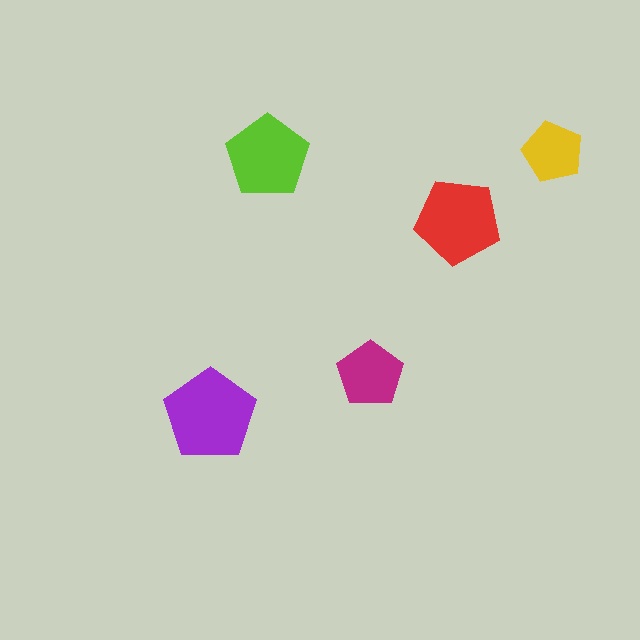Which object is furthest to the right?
The yellow pentagon is rightmost.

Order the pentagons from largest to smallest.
the purple one, the red one, the lime one, the magenta one, the yellow one.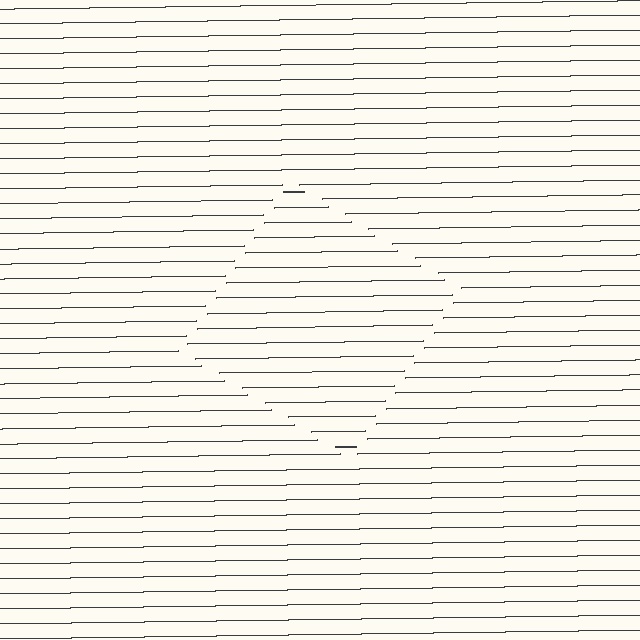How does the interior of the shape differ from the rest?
The interior of the shape contains the same grating, shifted by half a period — the contour is defined by the phase discontinuity where line-ends from the inner and outer gratings abut.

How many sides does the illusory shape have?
4 sides — the line-ends trace a square.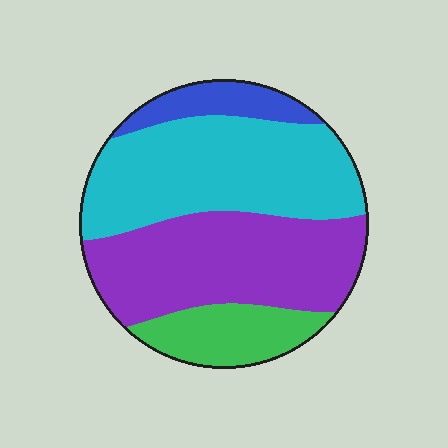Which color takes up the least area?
Blue, at roughly 10%.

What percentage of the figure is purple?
Purple takes up about three eighths (3/8) of the figure.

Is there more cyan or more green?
Cyan.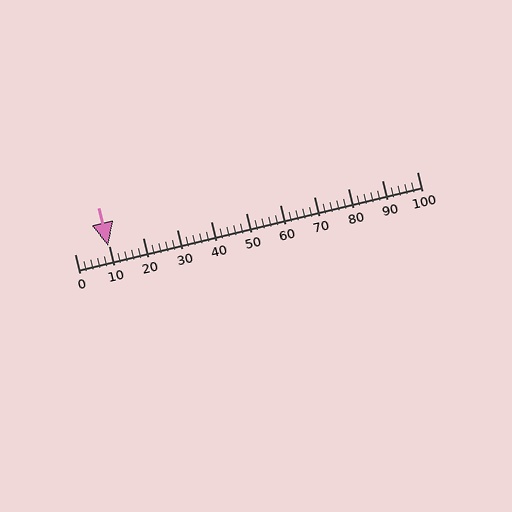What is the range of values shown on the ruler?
The ruler shows values from 0 to 100.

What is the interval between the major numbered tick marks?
The major tick marks are spaced 10 units apart.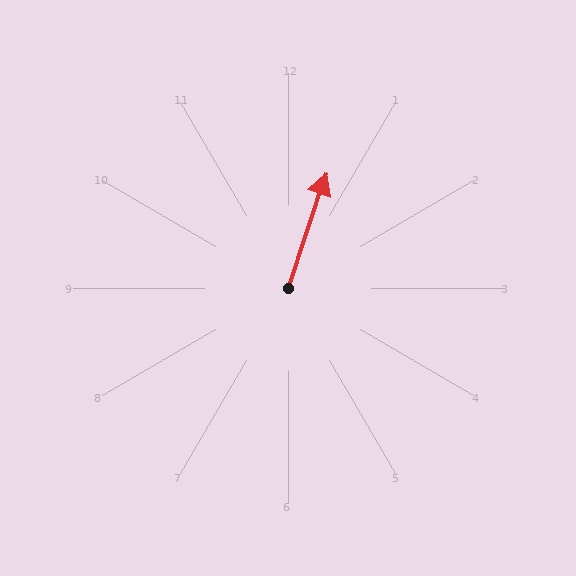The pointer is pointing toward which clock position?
Roughly 1 o'clock.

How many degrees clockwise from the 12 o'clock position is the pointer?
Approximately 18 degrees.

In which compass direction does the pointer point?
North.